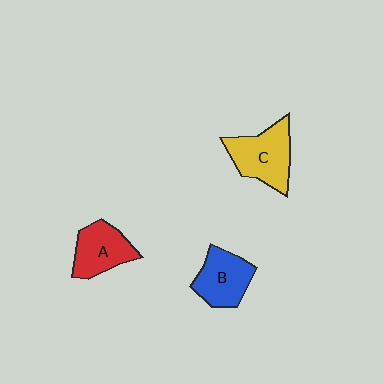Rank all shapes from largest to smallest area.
From largest to smallest: C (yellow), B (blue), A (red).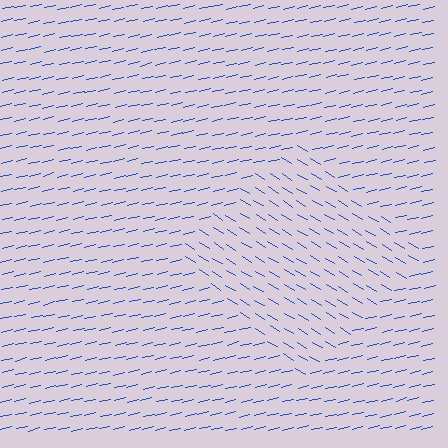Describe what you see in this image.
The image is filled with small blue line segments. A diamond region in the image has lines oriented differently from the surrounding lines, creating a visible texture boundary.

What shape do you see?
I see a diamond.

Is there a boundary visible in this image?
Yes, there is a texture boundary formed by a change in line orientation.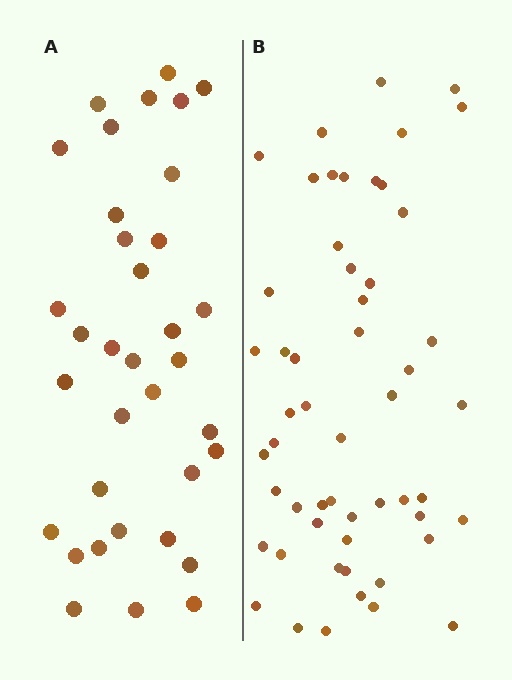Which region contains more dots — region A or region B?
Region B (the right region) has more dots.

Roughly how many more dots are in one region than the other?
Region B has approximately 20 more dots than region A.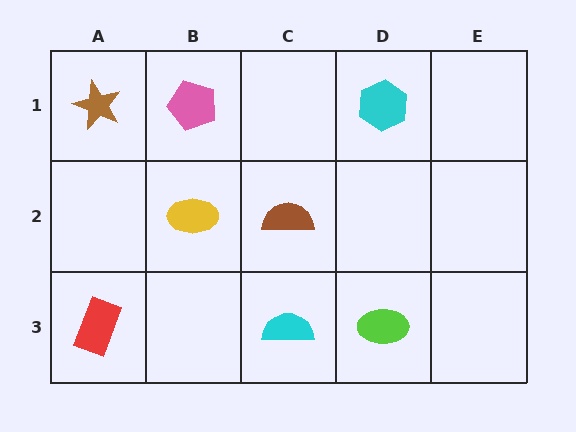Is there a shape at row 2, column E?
No, that cell is empty.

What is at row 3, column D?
A lime ellipse.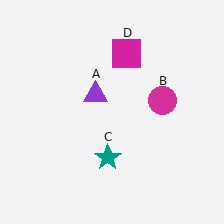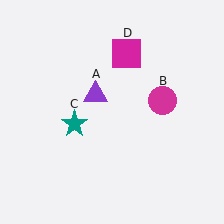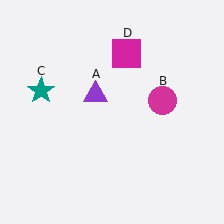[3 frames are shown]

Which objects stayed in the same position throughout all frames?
Purple triangle (object A) and magenta circle (object B) and magenta square (object D) remained stationary.